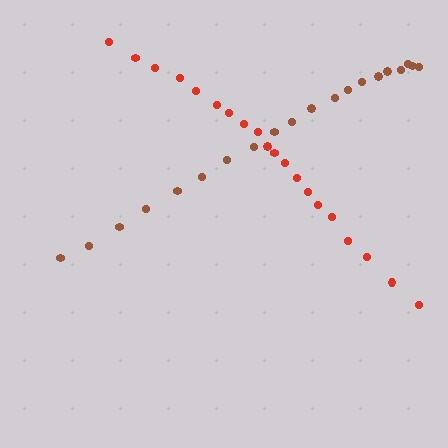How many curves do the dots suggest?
There are 2 distinct paths.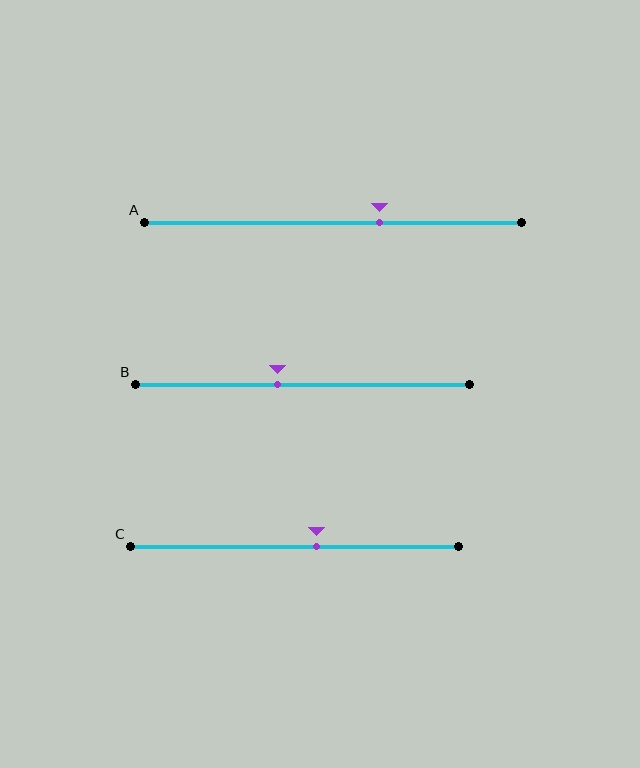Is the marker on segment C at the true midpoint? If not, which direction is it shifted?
No, the marker on segment C is shifted to the right by about 7% of the segment length.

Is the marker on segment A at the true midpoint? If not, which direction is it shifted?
No, the marker on segment A is shifted to the right by about 12% of the segment length.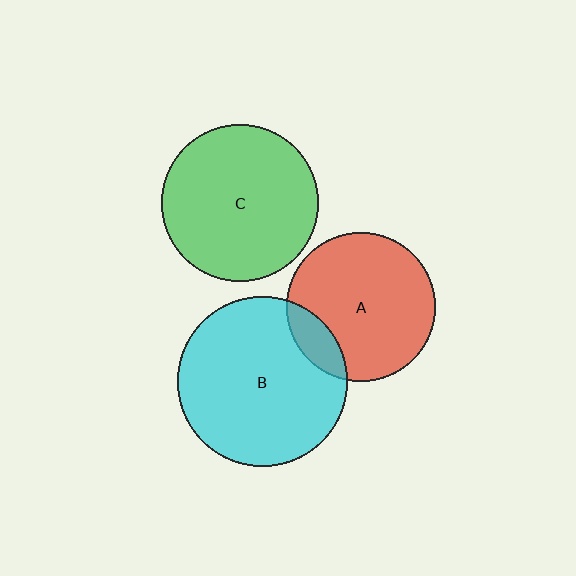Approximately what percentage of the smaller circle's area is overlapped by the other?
Approximately 15%.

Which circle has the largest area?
Circle B (cyan).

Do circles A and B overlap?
Yes.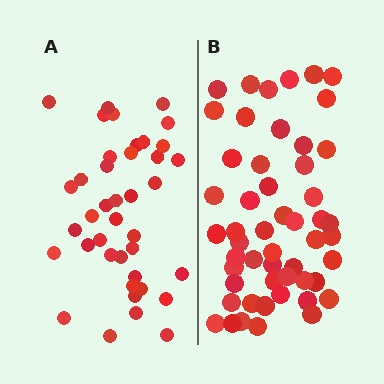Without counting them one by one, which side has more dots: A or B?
Region B (the right region) has more dots.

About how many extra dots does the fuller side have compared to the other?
Region B has roughly 12 or so more dots than region A.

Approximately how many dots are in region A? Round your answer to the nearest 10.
About 40 dots.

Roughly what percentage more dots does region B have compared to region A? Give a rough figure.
About 30% more.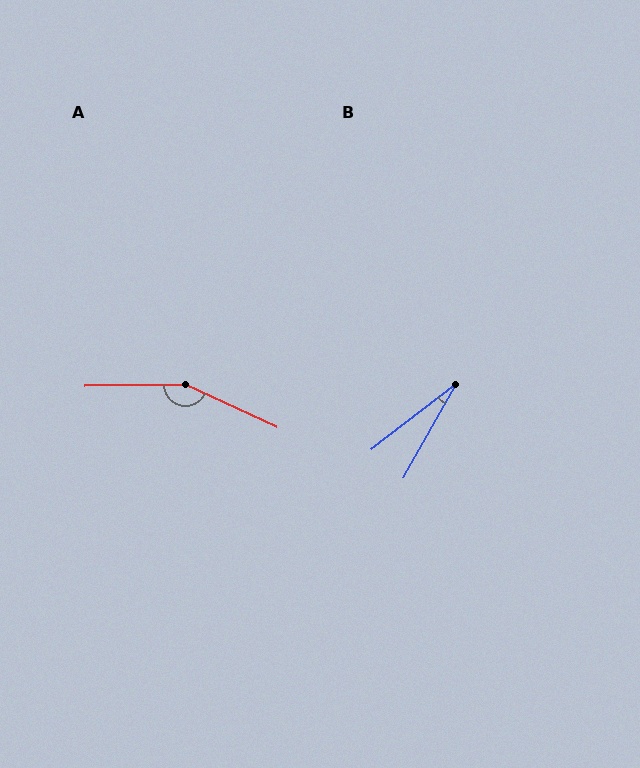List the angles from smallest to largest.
B (23°), A (154°).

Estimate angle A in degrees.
Approximately 154 degrees.